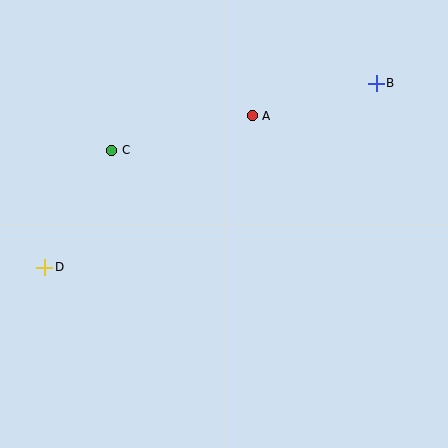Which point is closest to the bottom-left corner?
Point D is closest to the bottom-left corner.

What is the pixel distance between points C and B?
The distance between C and B is 273 pixels.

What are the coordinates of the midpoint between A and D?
The midpoint between A and D is at (149, 192).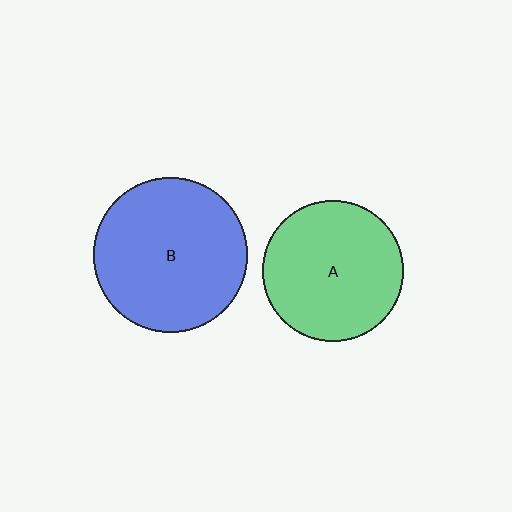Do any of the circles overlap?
No, none of the circles overlap.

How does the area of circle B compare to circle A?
Approximately 1.2 times.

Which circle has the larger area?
Circle B (blue).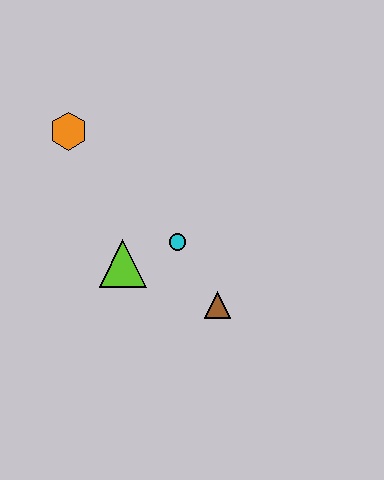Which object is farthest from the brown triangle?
The orange hexagon is farthest from the brown triangle.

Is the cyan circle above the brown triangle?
Yes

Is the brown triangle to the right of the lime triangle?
Yes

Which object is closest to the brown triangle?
The cyan circle is closest to the brown triangle.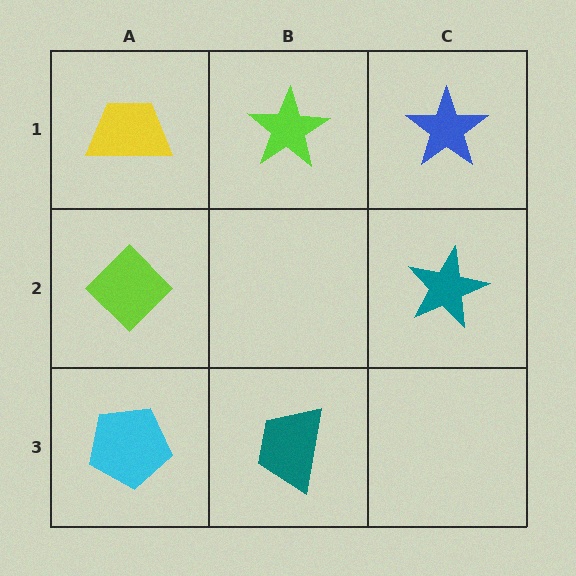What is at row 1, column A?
A yellow trapezoid.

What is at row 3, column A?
A cyan pentagon.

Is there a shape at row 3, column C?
No, that cell is empty.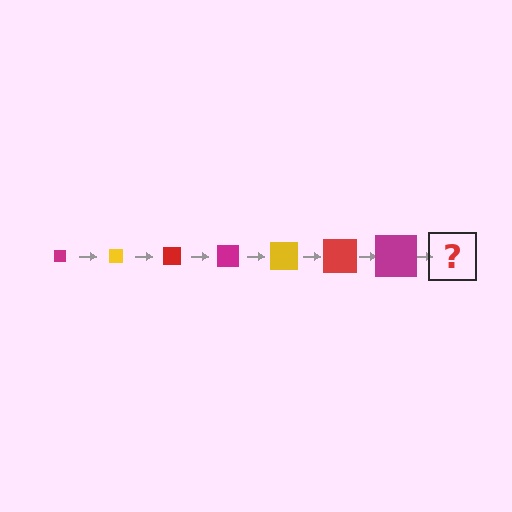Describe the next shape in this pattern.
It should be a yellow square, larger than the previous one.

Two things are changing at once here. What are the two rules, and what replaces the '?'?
The two rules are that the square grows larger each step and the color cycles through magenta, yellow, and red. The '?' should be a yellow square, larger than the previous one.